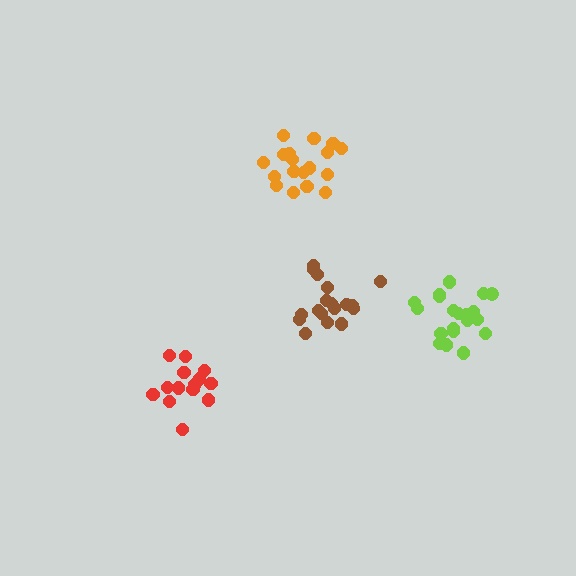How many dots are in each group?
Group 1: 18 dots, Group 2: 15 dots, Group 3: 18 dots, Group 4: 20 dots (71 total).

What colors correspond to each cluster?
The clusters are colored: brown, red, orange, lime.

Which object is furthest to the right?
The lime cluster is rightmost.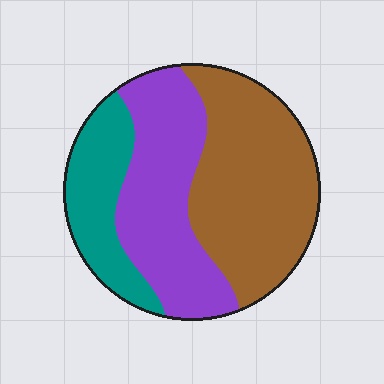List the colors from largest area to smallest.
From largest to smallest: brown, purple, teal.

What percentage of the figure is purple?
Purple takes up about one third (1/3) of the figure.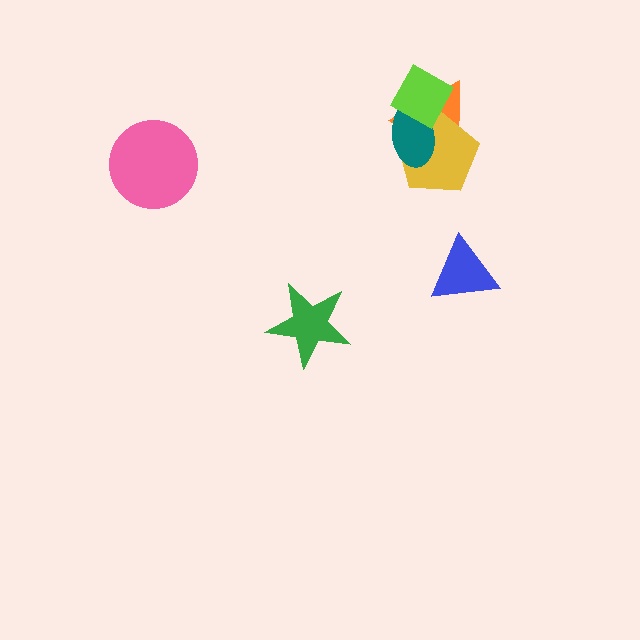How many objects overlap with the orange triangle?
3 objects overlap with the orange triangle.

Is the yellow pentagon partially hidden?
Yes, it is partially covered by another shape.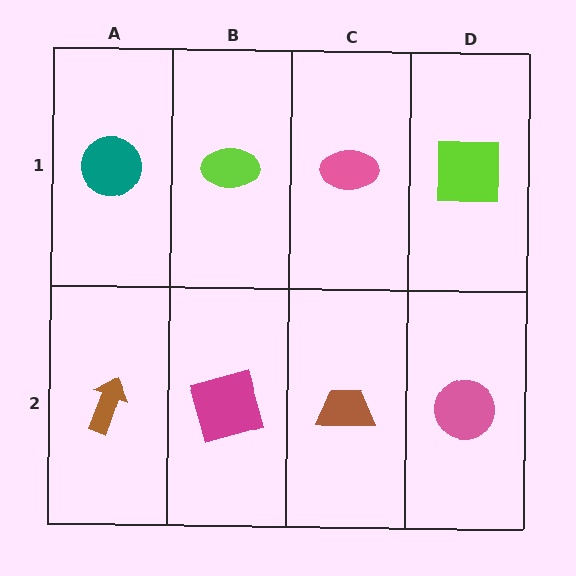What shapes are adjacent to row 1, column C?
A brown trapezoid (row 2, column C), a lime ellipse (row 1, column B), a lime square (row 1, column D).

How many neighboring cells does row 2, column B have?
3.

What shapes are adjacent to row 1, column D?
A pink circle (row 2, column D), a pink ellipse (row 1, column C).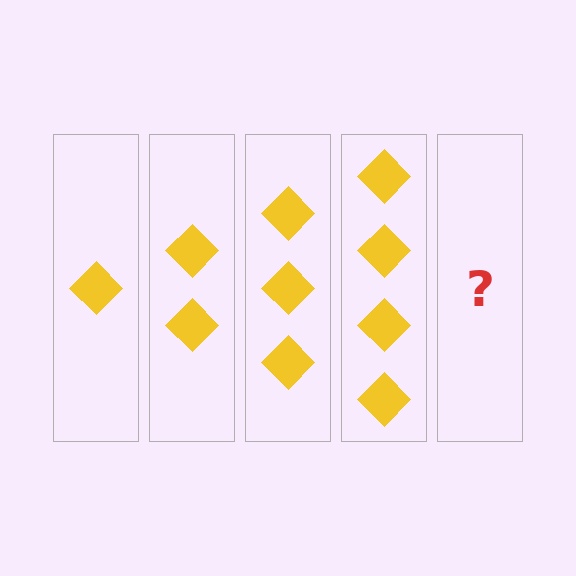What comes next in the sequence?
The next element should be 5 diamonds.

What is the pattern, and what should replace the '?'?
The pattern is that each step adds one more diamond. The '?' should be 5 diamonds.